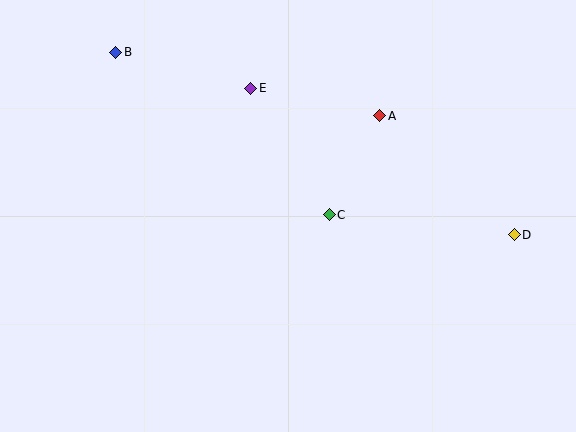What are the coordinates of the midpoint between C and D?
The midpoint between C and D is at (422, 225).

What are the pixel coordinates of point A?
Point A is at (380, 116).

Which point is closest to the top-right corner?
Point A is closest to the top-right corner.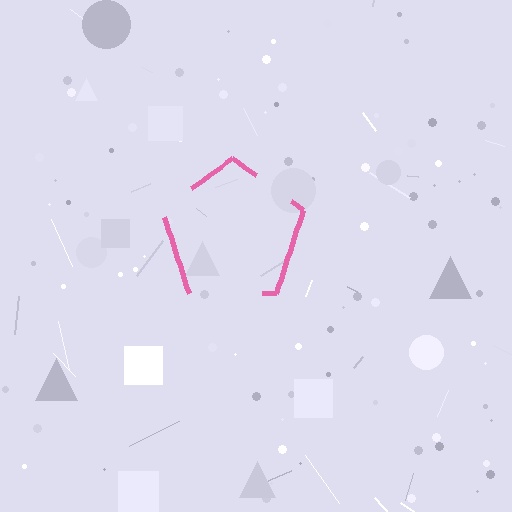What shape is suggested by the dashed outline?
The dashed outline suggests a pentagon.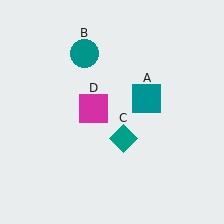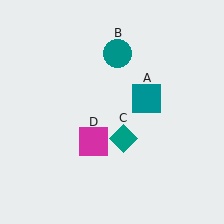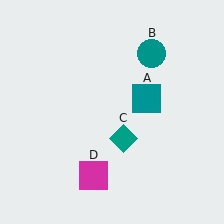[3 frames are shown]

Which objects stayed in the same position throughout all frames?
Teal square (object A) and teal diamond (object C) remained stationary.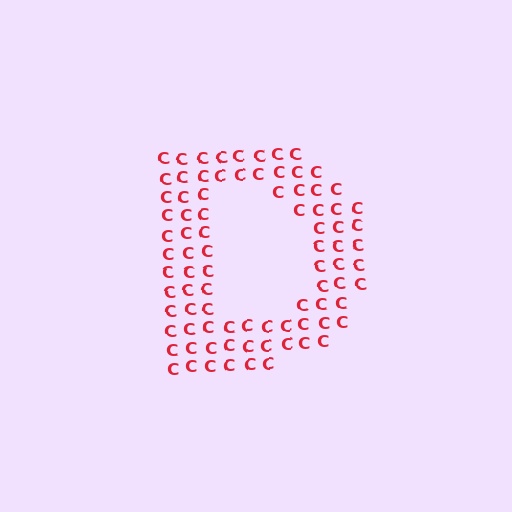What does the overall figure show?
The overall figure shows the letter D.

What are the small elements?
The small elements are letter C's.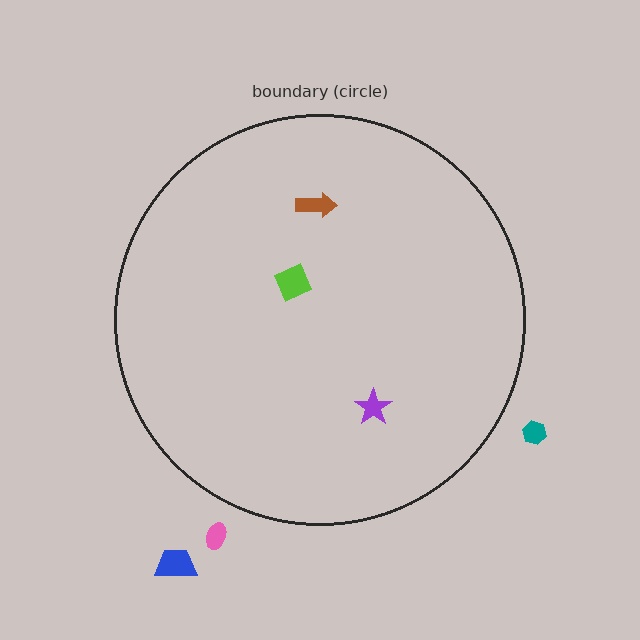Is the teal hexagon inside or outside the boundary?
Outside.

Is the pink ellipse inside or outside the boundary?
Outside.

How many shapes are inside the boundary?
3 inside, 3 outside.